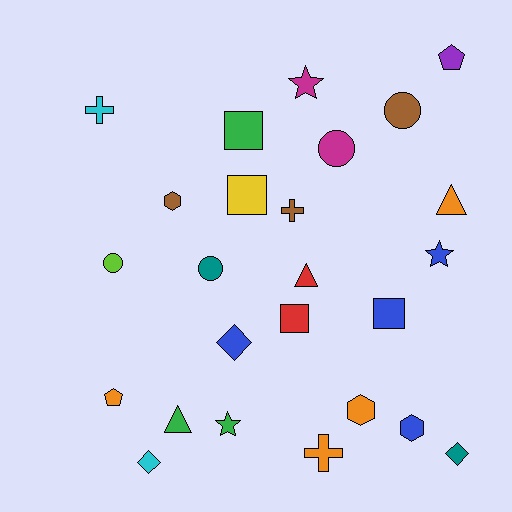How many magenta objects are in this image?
There are 2 magenta objects.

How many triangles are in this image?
There are 3 triangles.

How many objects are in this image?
There are 25 objects.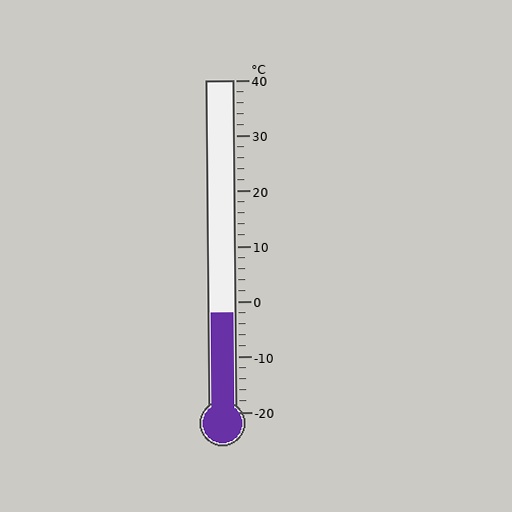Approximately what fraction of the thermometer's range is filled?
The thermometer is filled to approximately 30% of its range.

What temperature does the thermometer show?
The thermometer shows approximately -2°C.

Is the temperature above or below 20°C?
The temperature is below 20°C.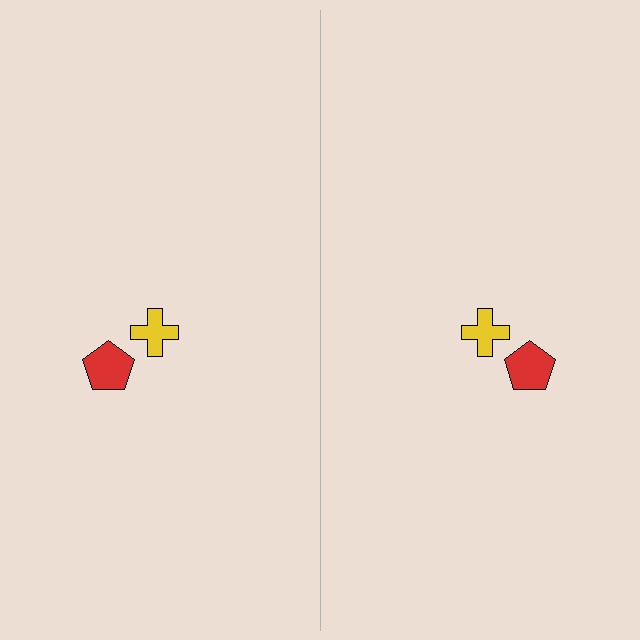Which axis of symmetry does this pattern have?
The pattern has a vertical axis of symmetry running through the center of the image.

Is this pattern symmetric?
Yes, this pattern has bilateral (reflection) symmetry.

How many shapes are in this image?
There are 4 shapes in this image.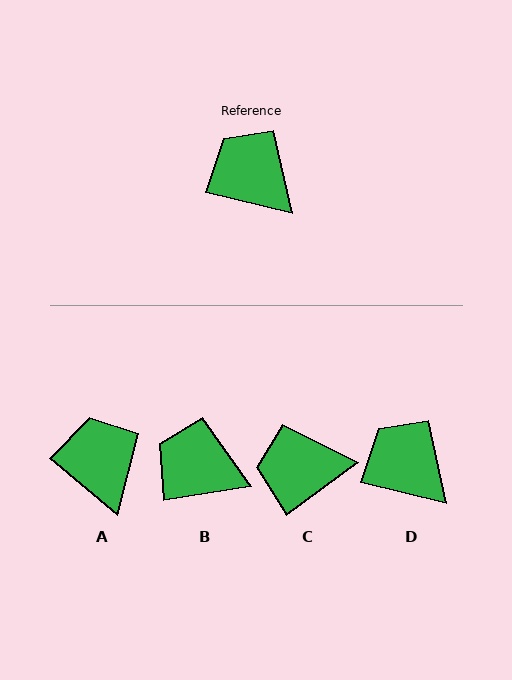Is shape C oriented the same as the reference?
No, it is off by about 51 degrees.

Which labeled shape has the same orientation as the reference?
D.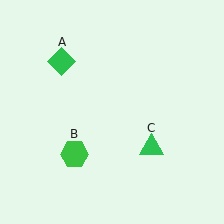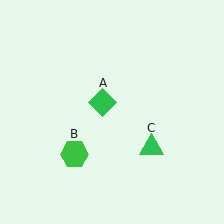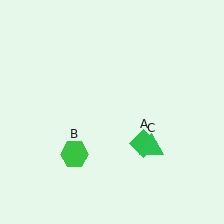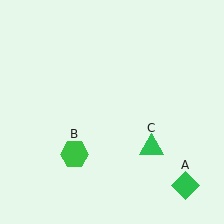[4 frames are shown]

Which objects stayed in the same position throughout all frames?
Green hexagon (object B) and green triangle (object C) remained stationary.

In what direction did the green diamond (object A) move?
The green diamond (object A) moved down and to the right.